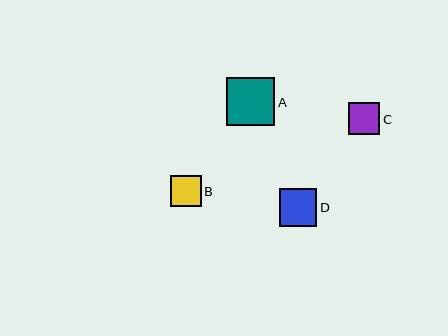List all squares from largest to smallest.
From largest to smallest: A, D, C, B.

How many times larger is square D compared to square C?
Square D is approximately 1.2 times the size of square C.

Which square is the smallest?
Square B is the smallest with a size of approximately 31 pixels.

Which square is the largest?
Square A is the largest with a size of approximately 48 pixels.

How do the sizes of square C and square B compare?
Square C and square B are approximately the same size.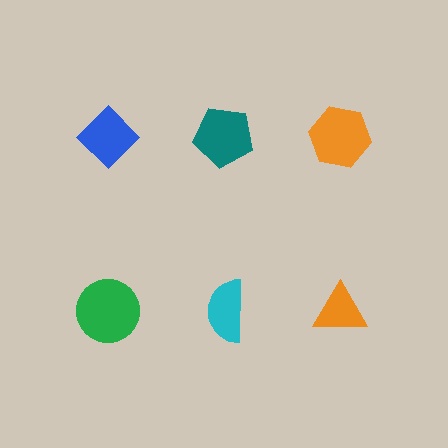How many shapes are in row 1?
3 shapes.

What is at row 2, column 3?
An orange triangle.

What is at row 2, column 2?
A cyan semicircle.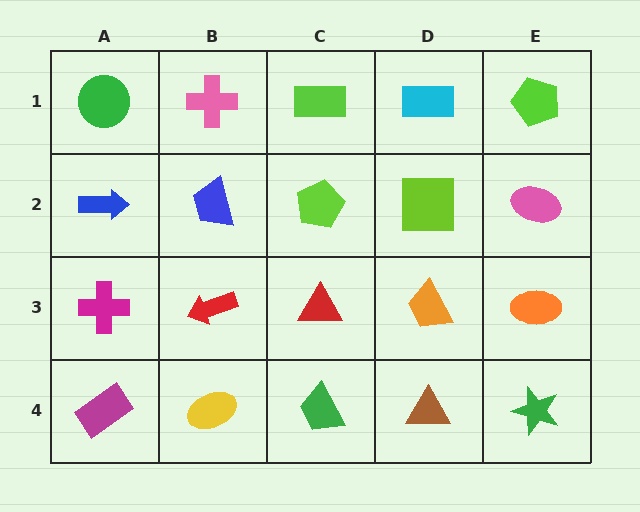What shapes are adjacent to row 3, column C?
A lime pentagon (row 2, column C), a green trapezoid (row 4, column C), a red arrow (row 3, column B), an orange trapezoid (row 3, column D).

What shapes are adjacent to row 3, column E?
A pink ellipse (row 2, column E), a green star (row 4, column E), an orange trapezoid (row 3, column D).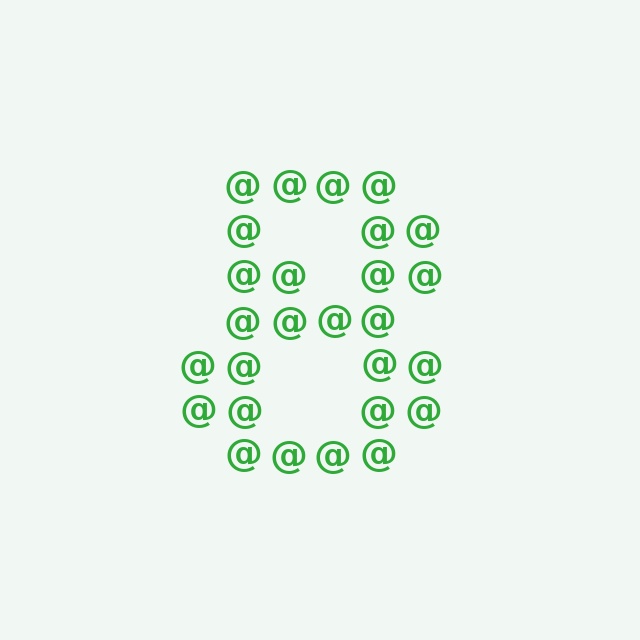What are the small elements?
The small elements are at signs.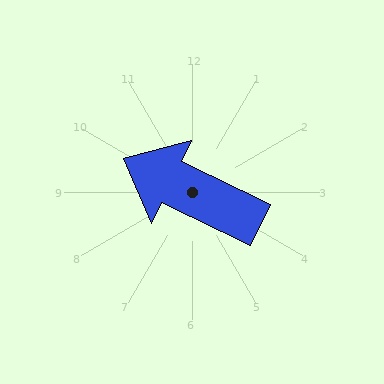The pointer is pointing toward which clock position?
Roughly 10 o'clock.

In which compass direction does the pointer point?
Northwest.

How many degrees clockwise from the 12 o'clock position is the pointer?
Approximately 296 degrees.